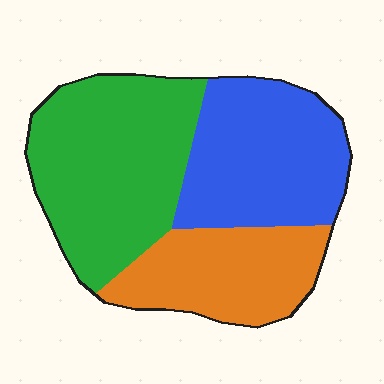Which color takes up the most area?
Green, at roughly 40%.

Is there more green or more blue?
Green.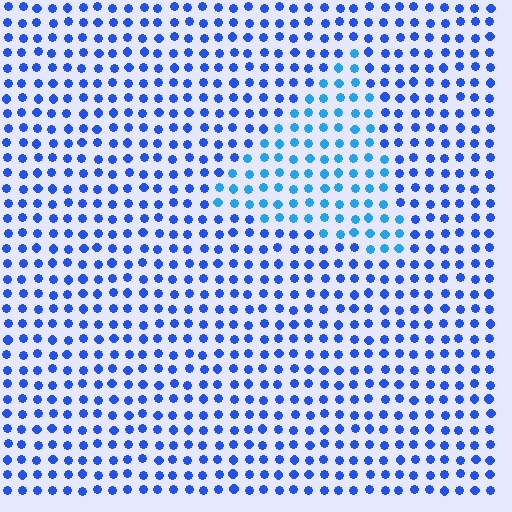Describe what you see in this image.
The image is filled with small blue elements in a uniform arrangement. A triangle-shaped region is visible where the elements are tinted to a slightly different hue, forming a subtle color boundary.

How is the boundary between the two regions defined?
The boundary is defined purely by a slight shift in hue (about 26 degrees). Spacing, size, and orientation are identical on both sides.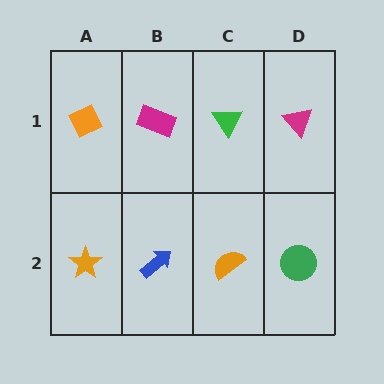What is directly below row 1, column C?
An orange semicircle.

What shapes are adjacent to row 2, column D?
A magenta triangle (row 1, column D), an orange semicircle (row 2, column C).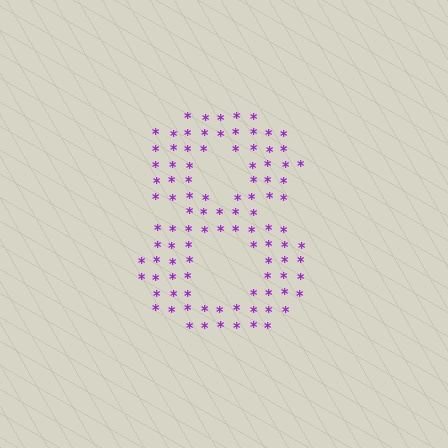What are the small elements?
The small elements are asterisks.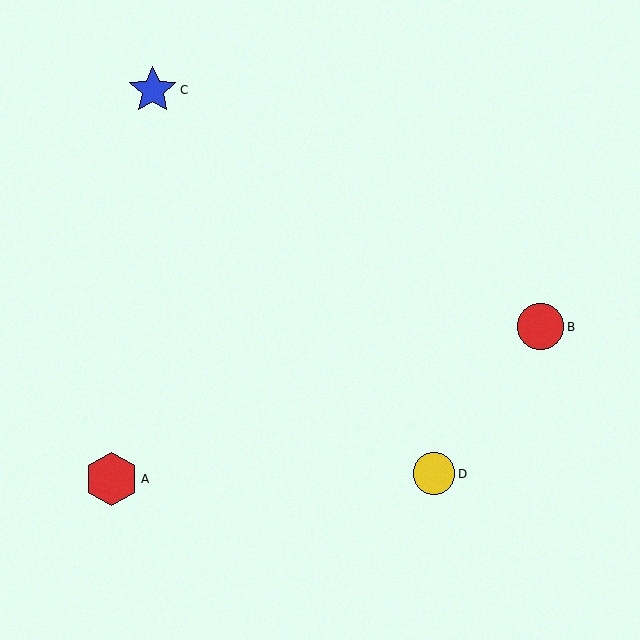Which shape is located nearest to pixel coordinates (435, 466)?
The yellow circle (labeled D) at (434, 474) is nearest to that location.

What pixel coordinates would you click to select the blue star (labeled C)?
Click at (153, 90) to select the blue star C.